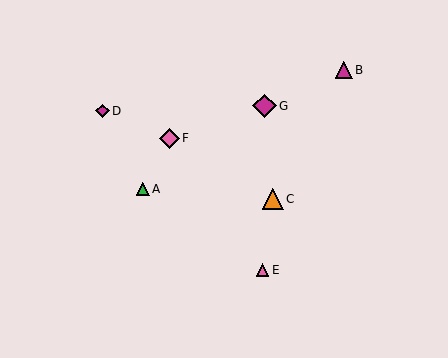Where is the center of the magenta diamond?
The center of the magenta diamond is at (102, 111).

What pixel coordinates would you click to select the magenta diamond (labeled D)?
Click at (102, 111) to select the magenta diamond D.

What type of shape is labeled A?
Shape A is a green triangle.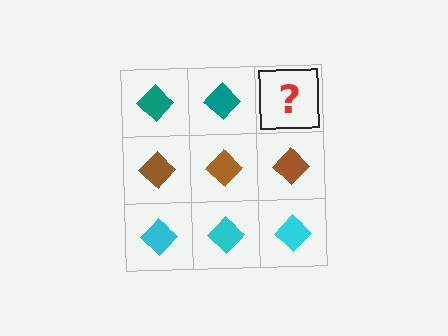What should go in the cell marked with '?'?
The missing cell should contain a teal diamond.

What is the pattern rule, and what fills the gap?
The rule is that each row has a consistent color. The gap should be filled with a teal diamond.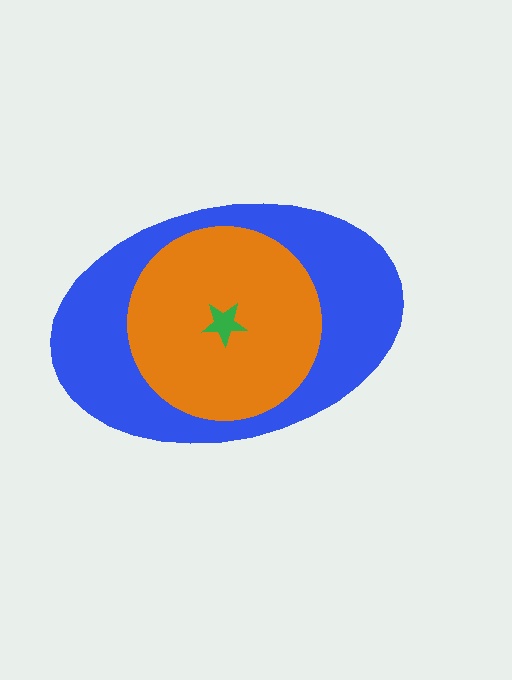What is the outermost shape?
The blue ellipse.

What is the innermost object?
The green star.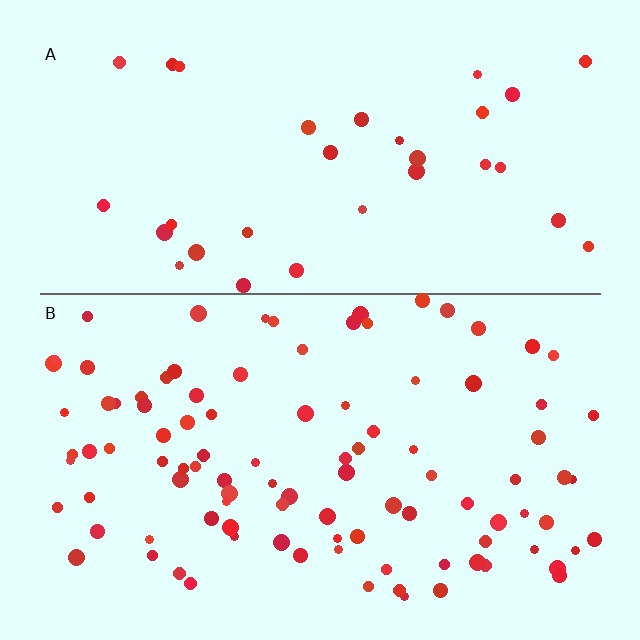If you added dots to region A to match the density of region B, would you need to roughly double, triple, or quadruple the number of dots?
Approximately triple.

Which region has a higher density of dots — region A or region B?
B (the bottom).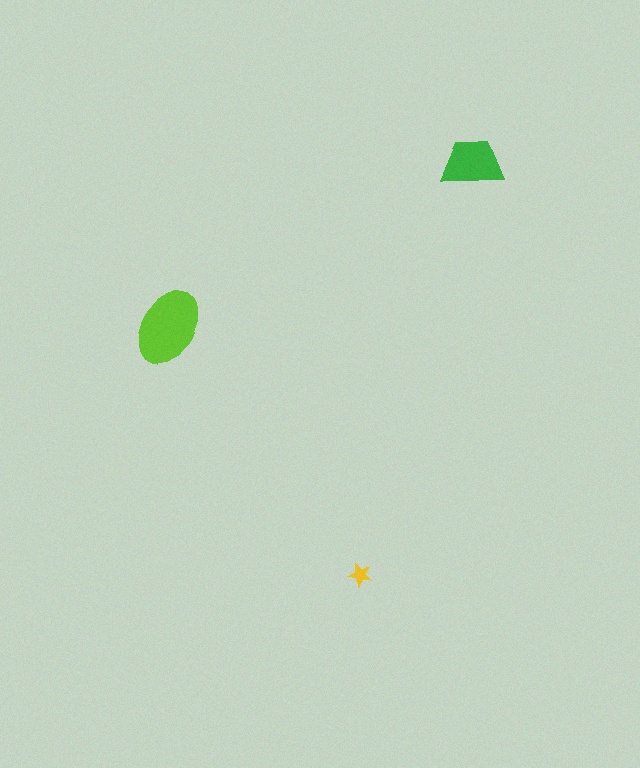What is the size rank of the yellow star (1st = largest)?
3rd.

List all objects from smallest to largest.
The yellow star, the green trapezoid, the lime ellipse.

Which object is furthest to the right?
The green trapezoid is rightmost.